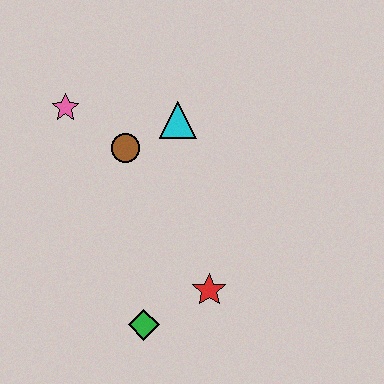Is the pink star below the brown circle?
No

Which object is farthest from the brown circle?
The green diamond is farthest from the brown circle.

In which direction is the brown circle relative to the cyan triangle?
The brown circle is to the left of the cyan triangle.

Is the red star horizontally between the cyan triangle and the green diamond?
No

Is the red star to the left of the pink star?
No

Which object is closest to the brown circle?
The cyan triangle is closest to the brown circle.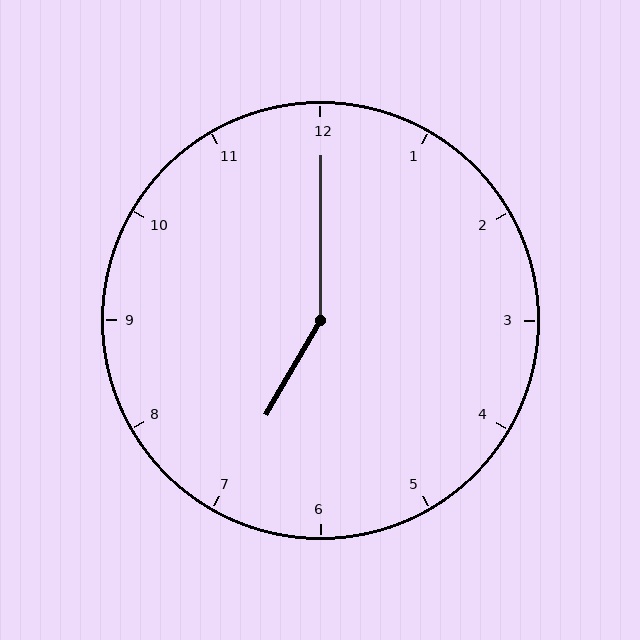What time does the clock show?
7:00.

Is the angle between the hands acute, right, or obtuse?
It is obtuse.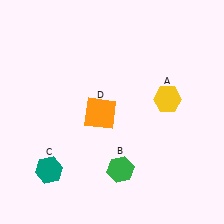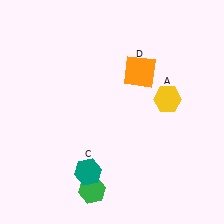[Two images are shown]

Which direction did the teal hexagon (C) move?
The teal hexagon (C) moved right.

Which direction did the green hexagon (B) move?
The green hexagon (B) moved left.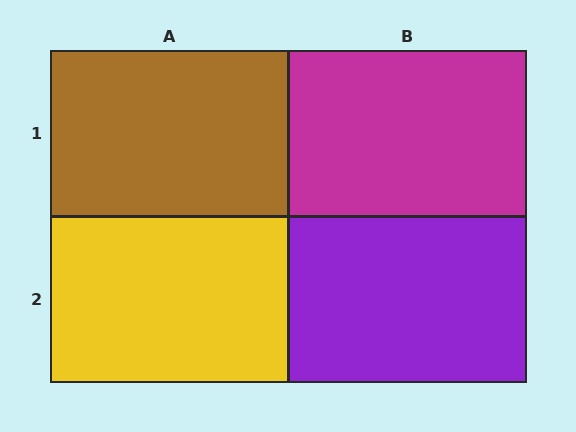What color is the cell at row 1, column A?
Brown.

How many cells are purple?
1 cell is purple.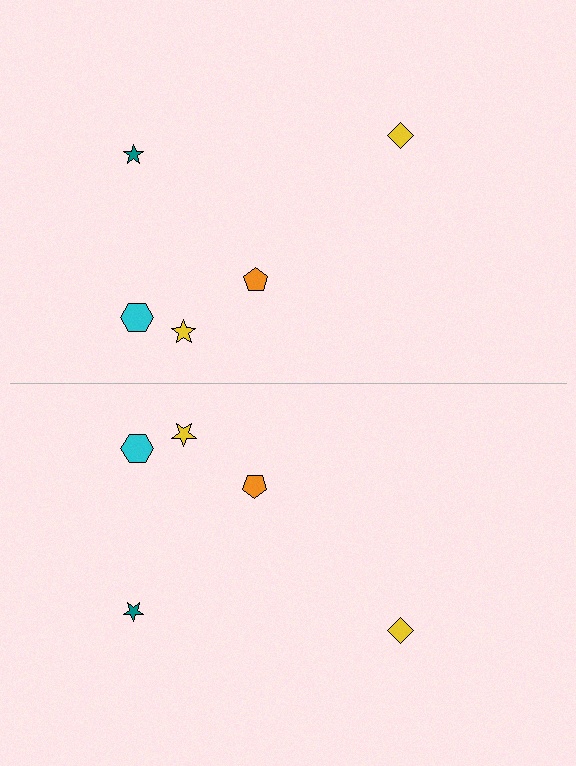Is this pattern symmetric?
Yes, this pattern has bilateral (reflection) symmetry.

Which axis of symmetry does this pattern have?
The pattern has a horizontal axis of symmetry running through the center of the image.